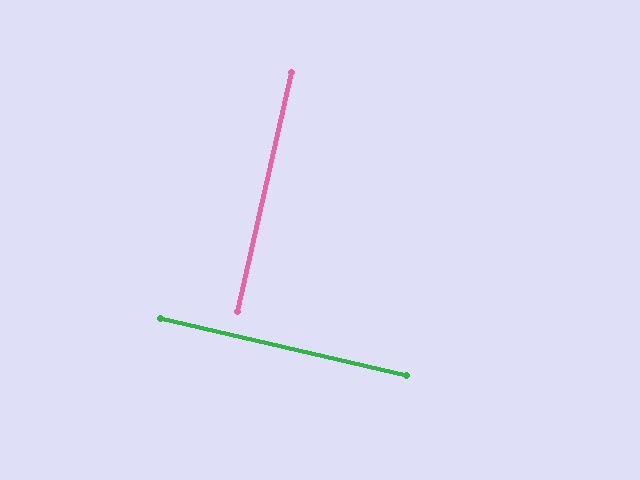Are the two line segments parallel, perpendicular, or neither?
Perpendicular — they meet at approximately 90°.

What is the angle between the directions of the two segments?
Approximately 90 degrees.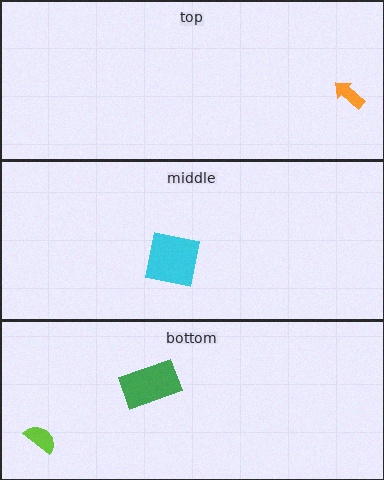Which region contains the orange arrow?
The top region.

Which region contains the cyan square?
The middle region.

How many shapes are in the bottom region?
2.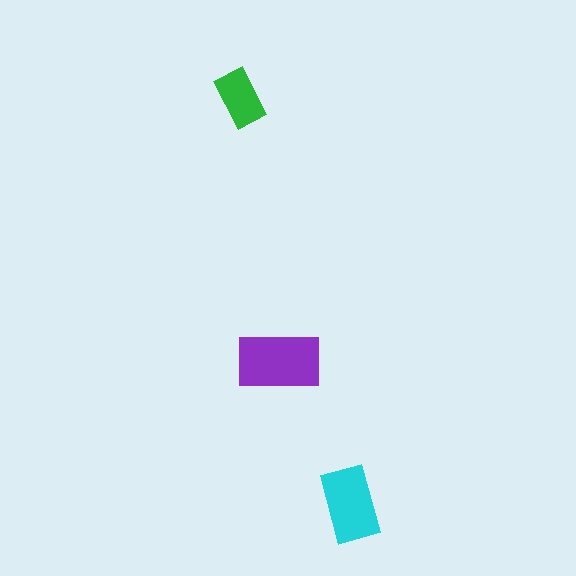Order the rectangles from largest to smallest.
the purple one, the cyan one, the green one.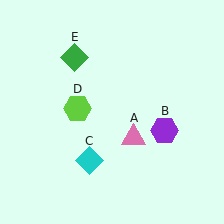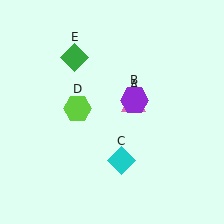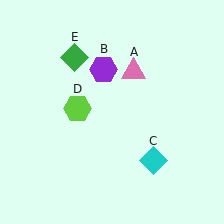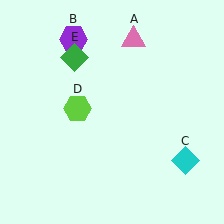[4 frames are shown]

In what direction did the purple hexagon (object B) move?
The purple hexagon (object B) moved up and to the left.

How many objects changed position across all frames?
3 objects changed position: pink triangle (object A), purple hexagon (object B), cyan diamond (object C).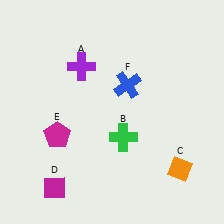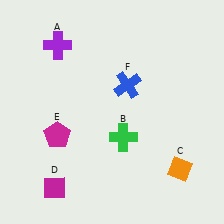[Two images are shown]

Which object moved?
The purple cross (A) moved left.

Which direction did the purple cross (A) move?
The purple cross (A) moved left.